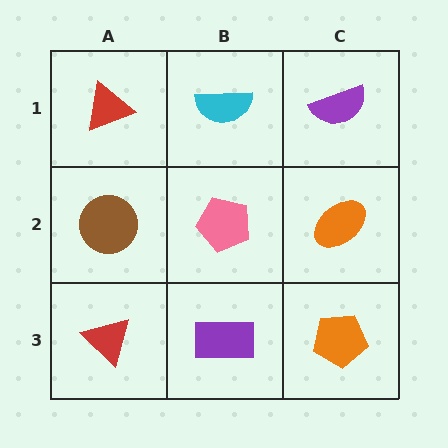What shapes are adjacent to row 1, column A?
A brown circle (row 2, column A), a cyan semicircle (row 1, column B).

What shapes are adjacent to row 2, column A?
A red triangle (row 1, column A), a red triangle (row 3, column A), a pink pentagon (row 2, column B).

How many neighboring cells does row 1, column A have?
2.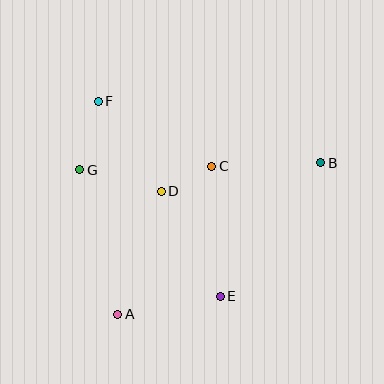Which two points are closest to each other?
Points C and D are closest to each other.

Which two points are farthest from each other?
Points A and B are farthest from each other.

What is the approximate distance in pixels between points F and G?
The distance between F and G is approximately 71 pixels.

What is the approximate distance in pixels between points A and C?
The distance between A and C is approximately 175 pixels.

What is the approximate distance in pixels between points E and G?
The distance between E and G is approximately 189 pixels.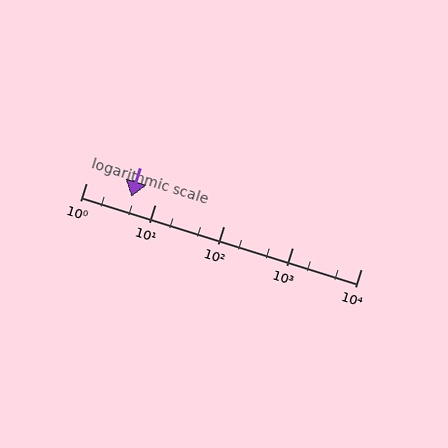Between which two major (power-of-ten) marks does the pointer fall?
The pointer is between 1 and 10.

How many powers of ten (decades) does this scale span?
The scale spans 4 decades, from 1 to 10000.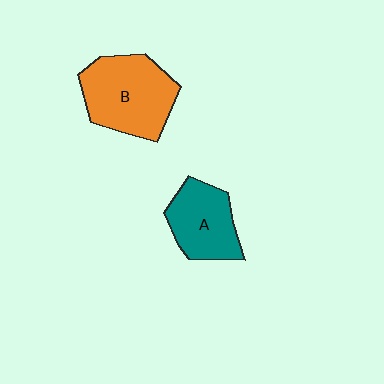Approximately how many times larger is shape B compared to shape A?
Approximately 1.4 times.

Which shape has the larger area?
Shape B (orange).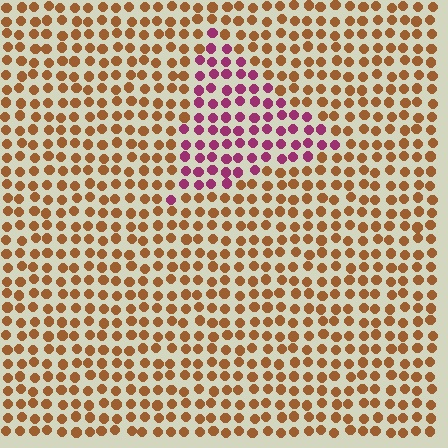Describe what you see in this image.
The image is filled with small brown elements in a uniform arrangement. A triangle-shaped region is visible where the elements are tinted to a slightly different hue, forming a subtle color boundary.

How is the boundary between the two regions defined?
The boundary is defined purely by a slight shift in hue (about 60 degrees). Spacing, size, and orientation are identical on both sides.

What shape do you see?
I see a triangle.